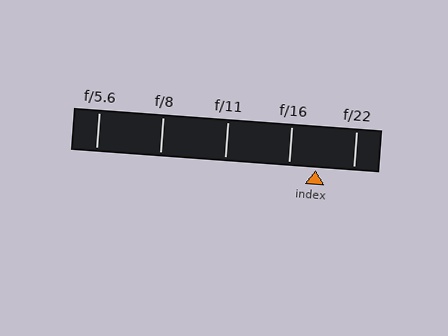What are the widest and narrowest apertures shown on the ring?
The widest aperture shown is f/5.6 and the narrowest is f/22.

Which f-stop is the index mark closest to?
The index mark is closest to f/16.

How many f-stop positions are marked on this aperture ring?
There are 5 f-stop positions marked.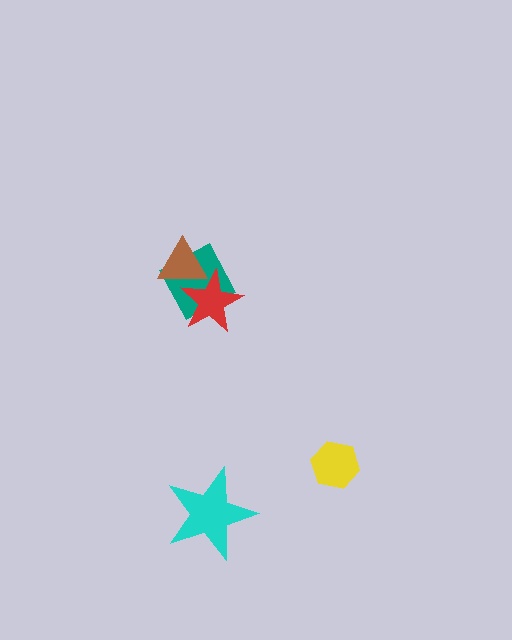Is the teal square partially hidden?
Yes, it is partially covered by another shape.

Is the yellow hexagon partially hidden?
No, no other shape covers it.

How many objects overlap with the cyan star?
0 objects overlap with the cyan star.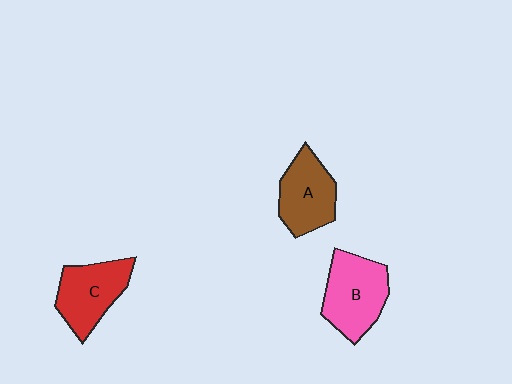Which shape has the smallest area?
Shape A (brown).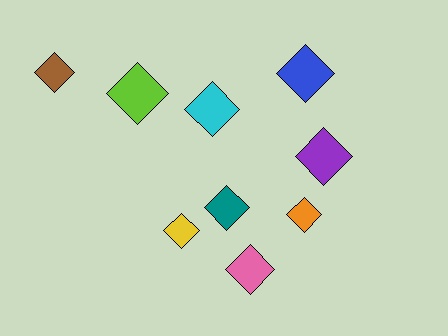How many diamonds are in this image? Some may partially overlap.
There are 9 diamonds.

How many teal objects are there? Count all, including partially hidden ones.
There is 1 teal object.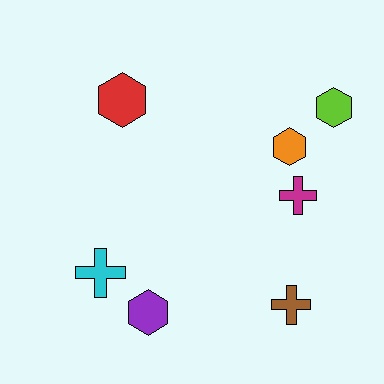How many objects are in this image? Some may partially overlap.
There are 7 objects.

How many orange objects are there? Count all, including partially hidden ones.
There is 1 orange object.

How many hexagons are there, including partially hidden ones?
There are 4 hexagons.